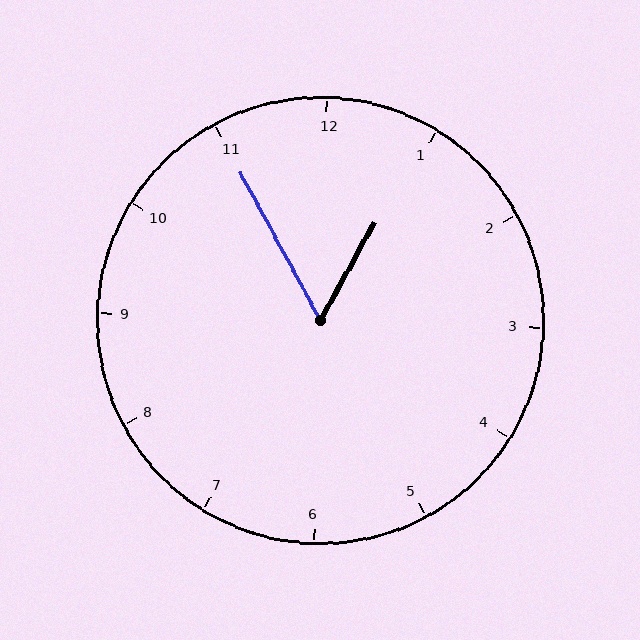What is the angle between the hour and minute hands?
Approximately 58 degrees.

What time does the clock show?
12:55.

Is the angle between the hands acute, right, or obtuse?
It is acute.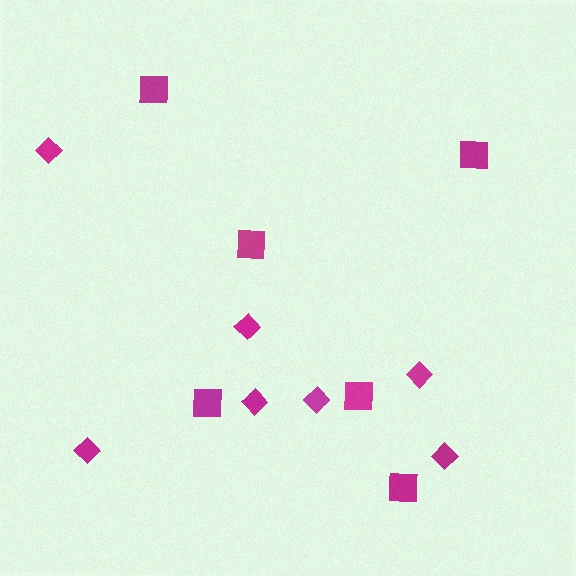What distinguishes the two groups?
There are 2 groups: one group of squares (6) and one group of diamonds (7).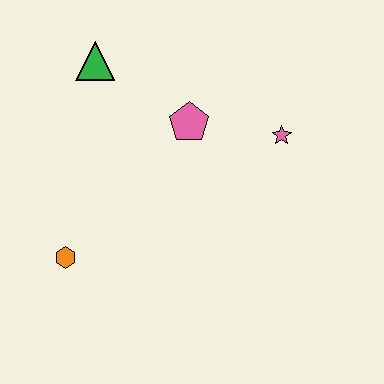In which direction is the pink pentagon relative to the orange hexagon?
The pink pentagon is above the orange hexagon.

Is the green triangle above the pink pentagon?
Yes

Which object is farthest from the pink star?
The orange hexagon is farthest from the pink star.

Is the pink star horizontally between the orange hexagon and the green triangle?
No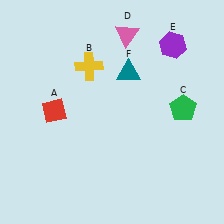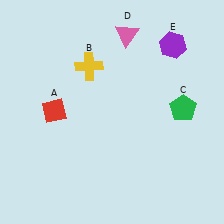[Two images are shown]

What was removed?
The teal triangle (F) was removed in Image 2.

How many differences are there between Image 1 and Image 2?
There is 1 difference between the two images.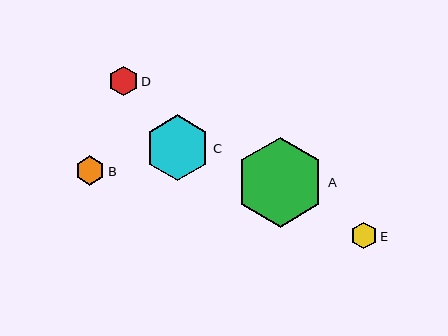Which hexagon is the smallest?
Hexagon E is the smallest with a size of approximately 27 pixels.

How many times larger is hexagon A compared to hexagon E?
Hexagon A is approximately 3.4 times the size of hexagon E.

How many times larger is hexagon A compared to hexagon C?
Hexagon A is approximately 1.4 times the size of hexagon C.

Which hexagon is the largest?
Hexagon A is the largest with a size of approximately 90 pixels.